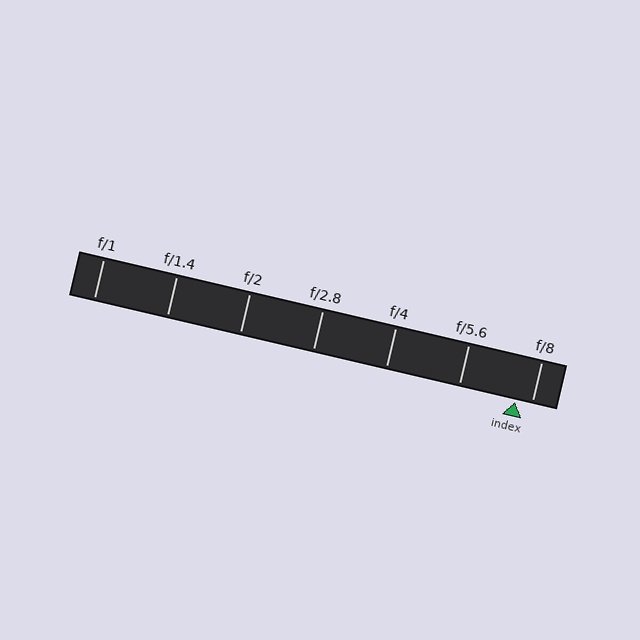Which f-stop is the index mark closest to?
The index mark is closest to f/8.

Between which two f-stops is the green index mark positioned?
The index mark is between f/5.6 and f/8.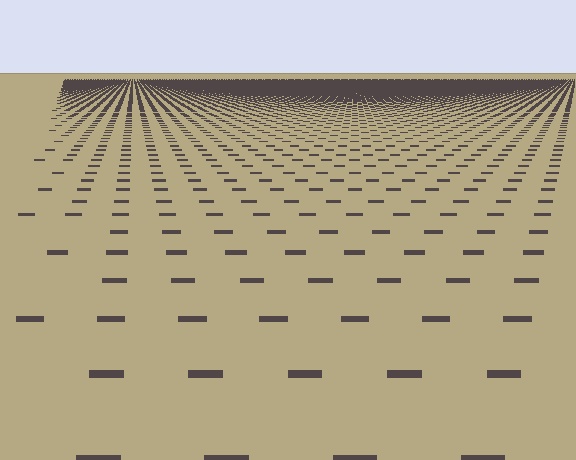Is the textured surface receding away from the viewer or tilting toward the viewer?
The surface is receding away from the viewer. Texture elements get smaller and denser toward the top.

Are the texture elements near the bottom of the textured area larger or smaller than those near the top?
Larger. Near the bottom, elements are closer to the viewer and appear at a bigger on-screen size.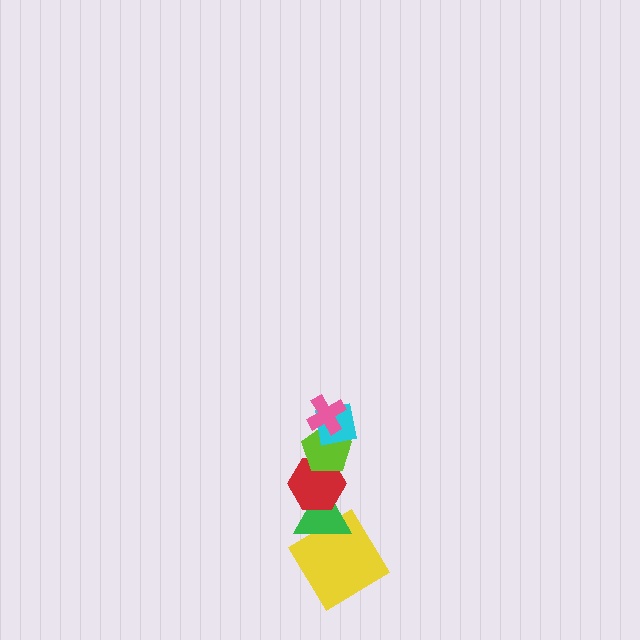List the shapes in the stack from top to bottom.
From top to bottom: the pink cross, the cyan square, the lime pentagon, the red hexagon, the green triangle, the yellow diamond.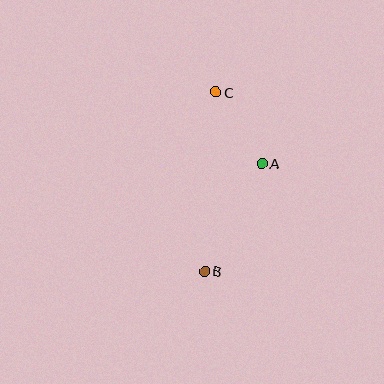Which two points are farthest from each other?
Points B and C are farthest from each other.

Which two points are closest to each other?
Points A and C are closest to each other.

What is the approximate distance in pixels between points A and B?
The distance between A and B is approximately 122 pixels.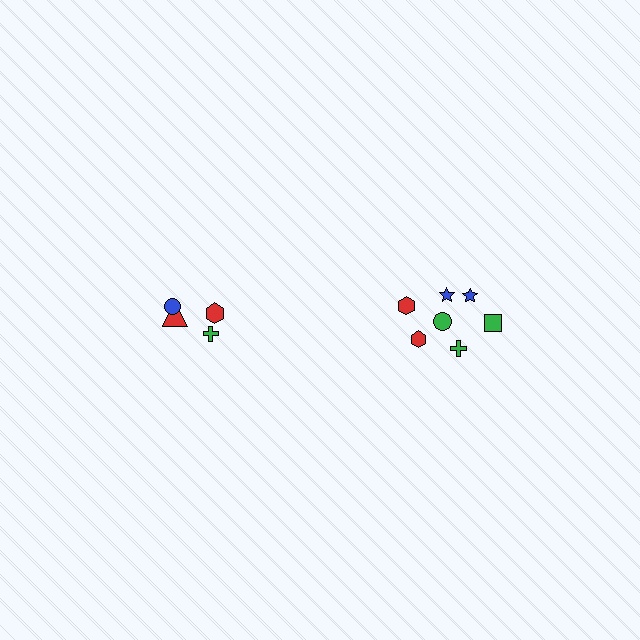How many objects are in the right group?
There are 7 objects.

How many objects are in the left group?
There are 4 objects.